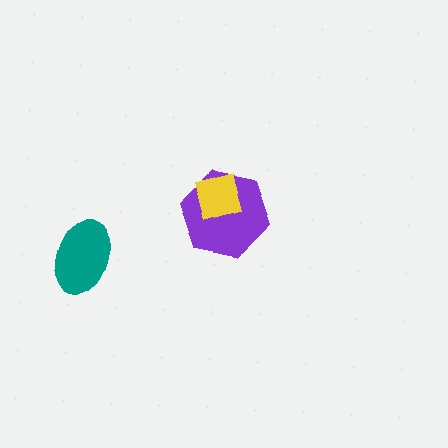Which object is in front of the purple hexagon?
The yellow diamond is in front of the purple hexagon.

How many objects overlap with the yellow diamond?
1 object overlaps with the yellow diamond.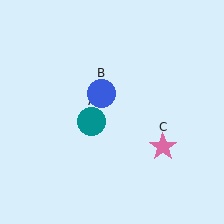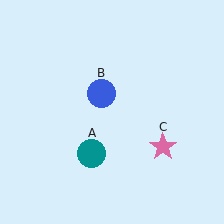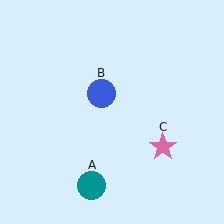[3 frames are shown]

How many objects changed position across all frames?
1 object changed position: teal circle (object A).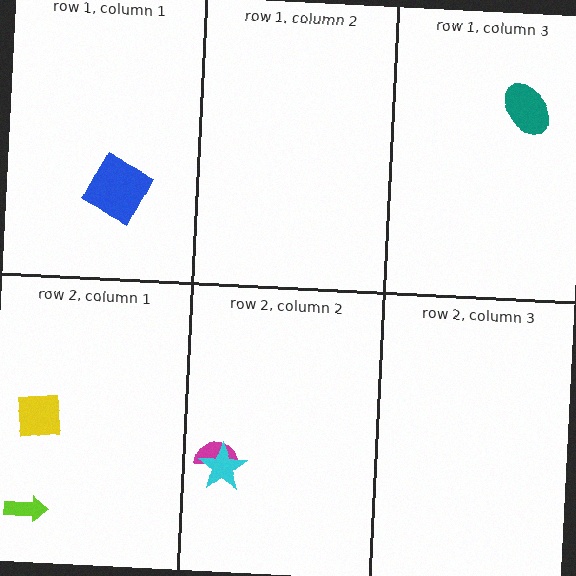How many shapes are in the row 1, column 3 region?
1.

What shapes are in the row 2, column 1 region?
The yellow square, the lime arrow.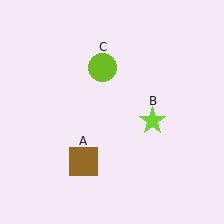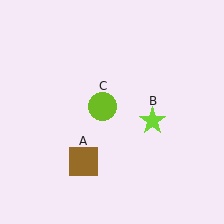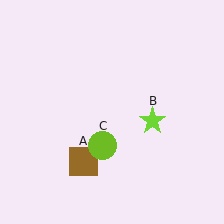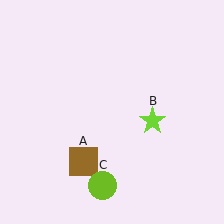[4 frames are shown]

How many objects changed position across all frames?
1 object changed position: lime circle (object C).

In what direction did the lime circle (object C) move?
The lime circle (object C) moved down.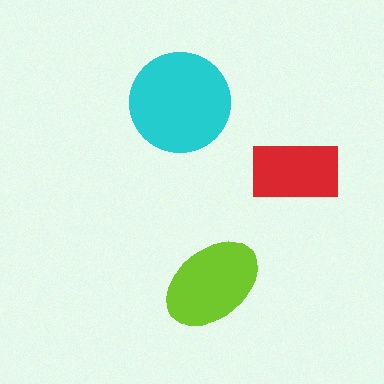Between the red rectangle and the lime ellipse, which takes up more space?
The lime ellipse.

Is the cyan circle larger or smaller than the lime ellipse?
Larger.